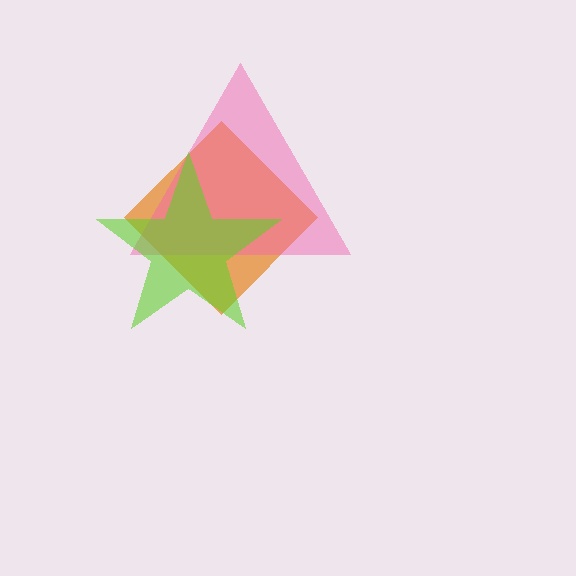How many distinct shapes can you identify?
There are 3 distinct shapes: an orange diamond, a pink triangle, a lime star.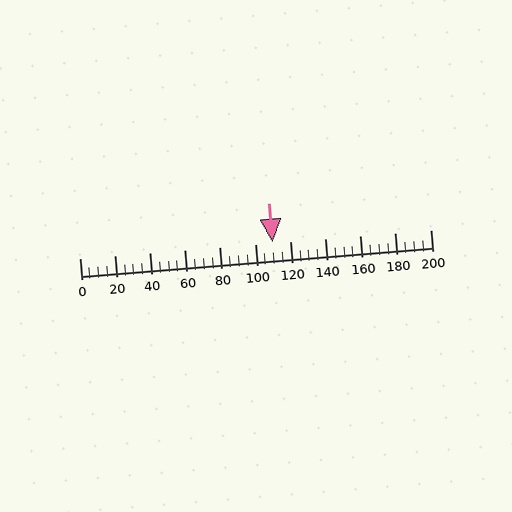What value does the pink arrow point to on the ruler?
The pink arrow points to approximately 110.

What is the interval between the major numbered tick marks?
The major tick marks are spaced 20 units apart.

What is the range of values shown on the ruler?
The ruler shows values from 0 to 200.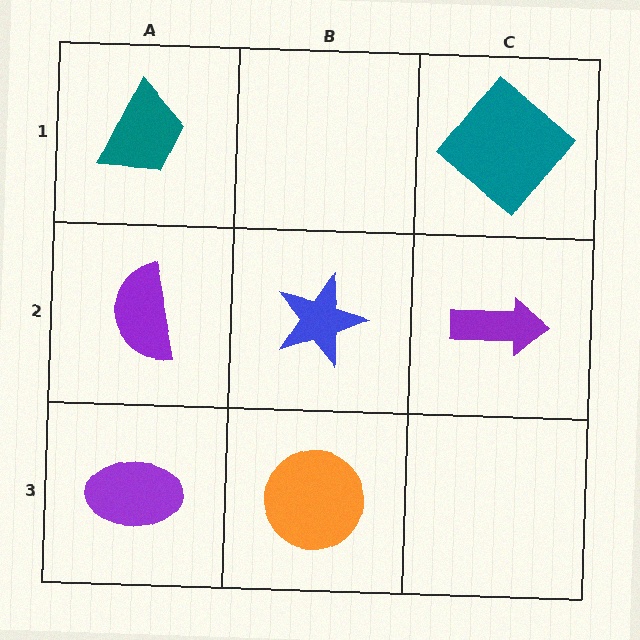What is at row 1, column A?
A teal trapezoid.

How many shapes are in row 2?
3 shapes.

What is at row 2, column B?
A blue star.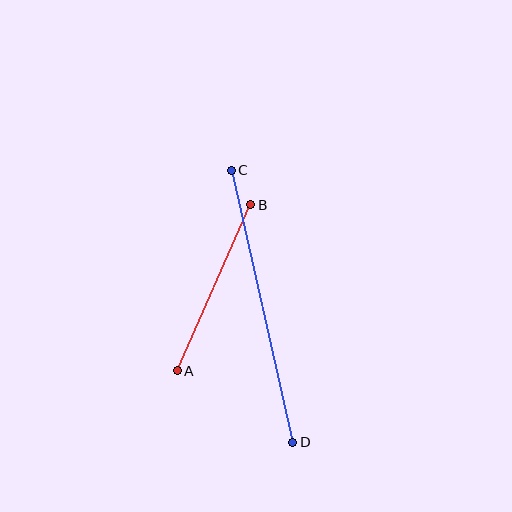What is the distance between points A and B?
The distance is approximately 182 pixels.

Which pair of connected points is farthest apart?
Points C and D are farthest apart.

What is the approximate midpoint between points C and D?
The midpoint is at approximately (262, 306) pixels.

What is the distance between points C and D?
The distance is approximately 279 pixels.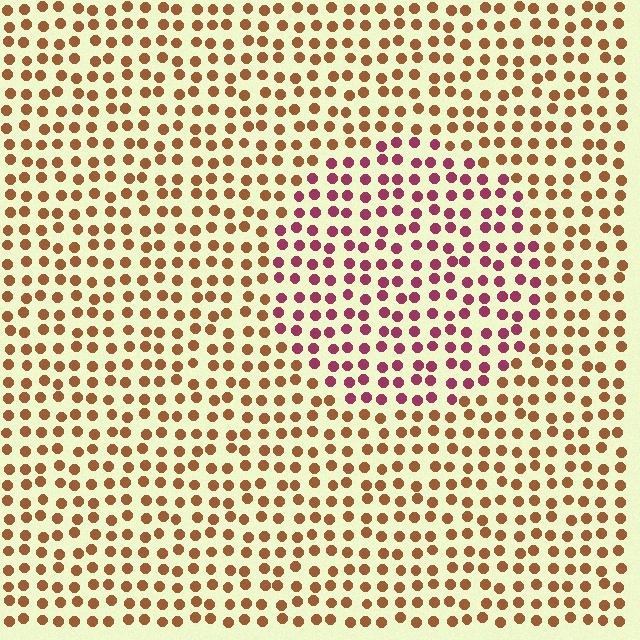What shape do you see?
I see a circle.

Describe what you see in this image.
The image is filled with small brown elements in a uniform arrangement. A circle-shaped region is visible where the elements are tinted to a slightly different hue, forming a subtle color boundary.